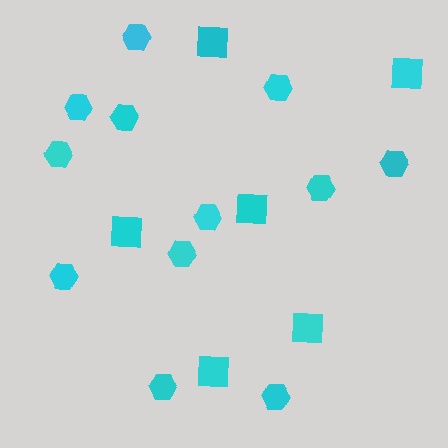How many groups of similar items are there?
There are 2 groups: one group of squares (6) and one group of hexagons (12).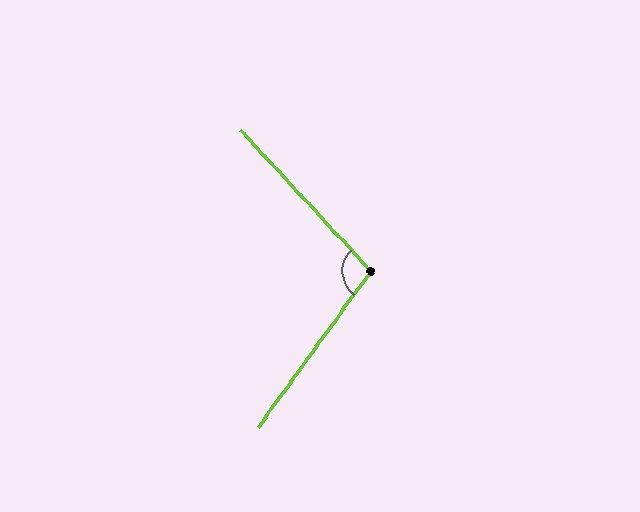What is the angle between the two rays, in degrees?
Approximately 101 degrees.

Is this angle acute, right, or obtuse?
It is obtuse.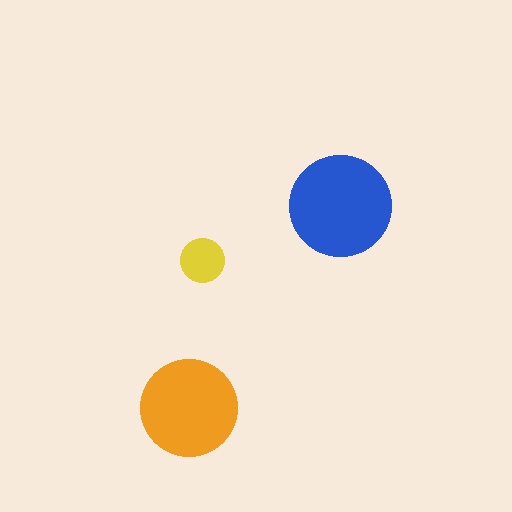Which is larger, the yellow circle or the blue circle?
The blue one.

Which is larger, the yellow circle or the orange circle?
The orange one.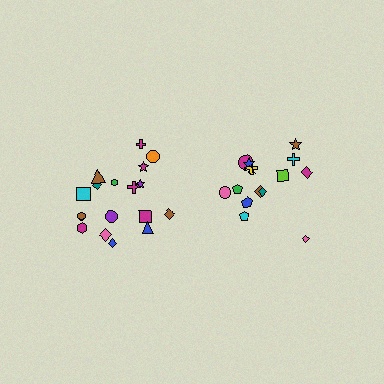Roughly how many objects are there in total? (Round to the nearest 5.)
Roughly 35 objects in total.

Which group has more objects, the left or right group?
The left group.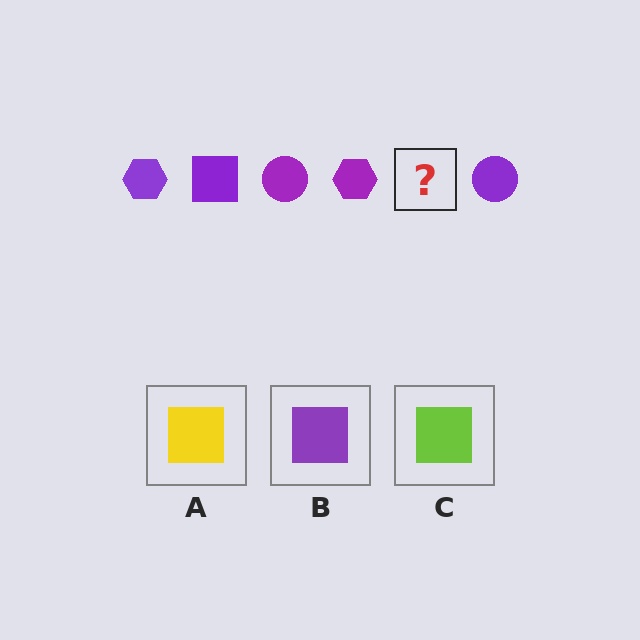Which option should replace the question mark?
Option B.